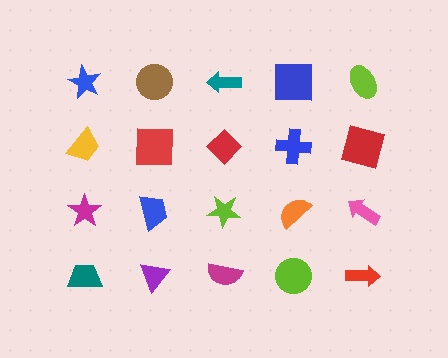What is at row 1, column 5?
A lime ellipse.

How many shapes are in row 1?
5 shapes.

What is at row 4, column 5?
A red arrow.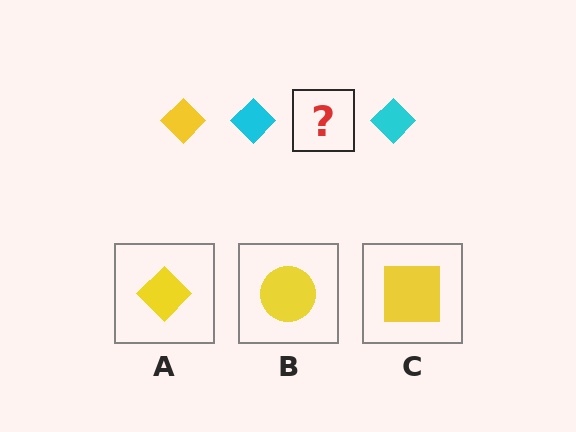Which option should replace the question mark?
Option A.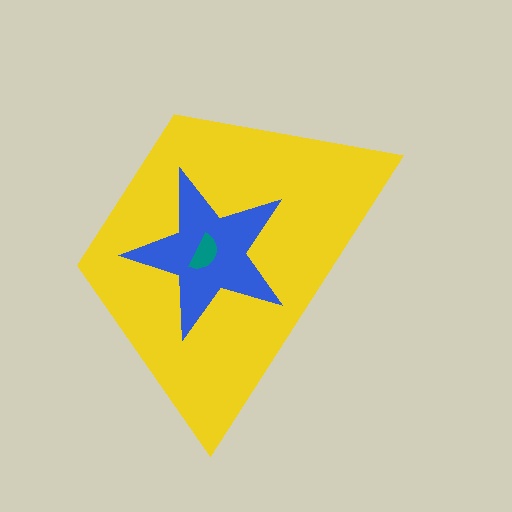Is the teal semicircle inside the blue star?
Yes.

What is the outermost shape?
The yellow trapezoid.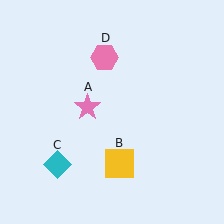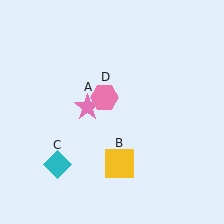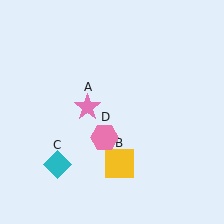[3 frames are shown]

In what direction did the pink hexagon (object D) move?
The pink hexagon (object D) moved down.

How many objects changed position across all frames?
1 object changed position: pink hexagon (object D).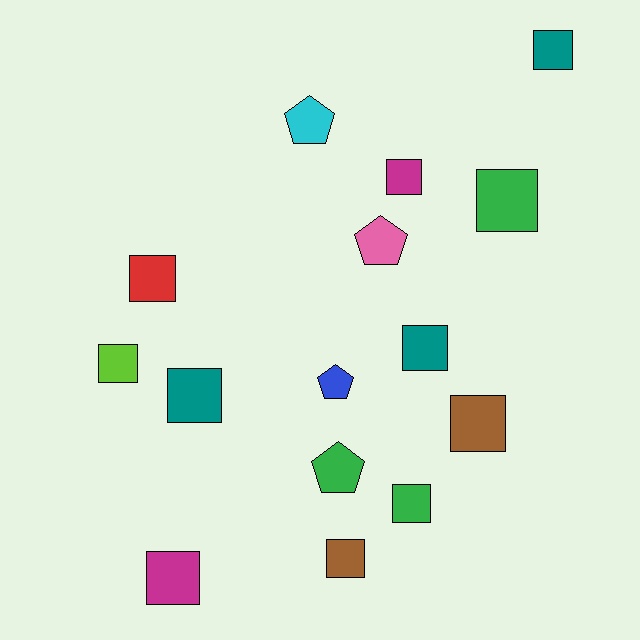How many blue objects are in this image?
There is 1 blue object.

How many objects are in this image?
There are 15 objects.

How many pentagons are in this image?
There are 4 pentagons.